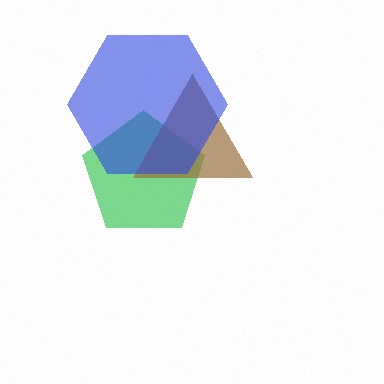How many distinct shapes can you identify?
There are 3 distinct shapes: a green pentagon, a brown triangle, a blue hexagon.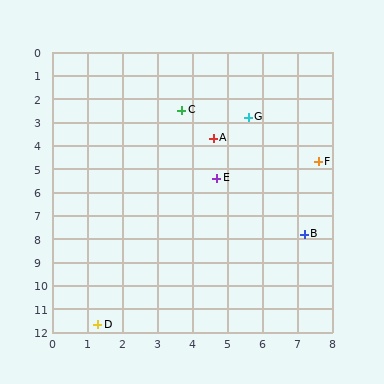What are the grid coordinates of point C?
Point C is at approximately (3.7, 2.5).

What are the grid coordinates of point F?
Point F is at approximately (7.6, 4.7).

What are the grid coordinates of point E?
Point E is at approximately (4.7, 5.4).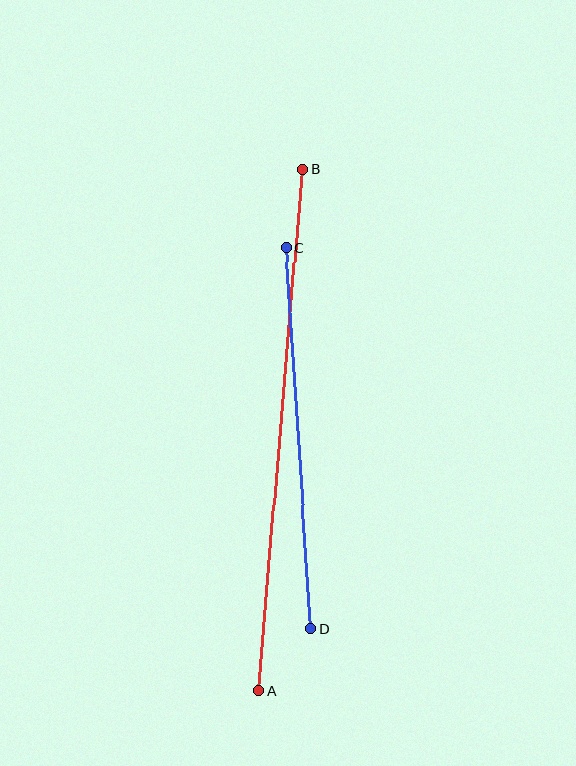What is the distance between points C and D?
The distance is approximately 382 pixels.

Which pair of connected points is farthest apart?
Points A and B are farthest apart.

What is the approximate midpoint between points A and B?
The midpoint is at approximately (281, 430) pixels.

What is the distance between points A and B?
The distance is approximately 523 pixels.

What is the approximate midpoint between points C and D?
The midpoint is at approximately (298, 438) pixels.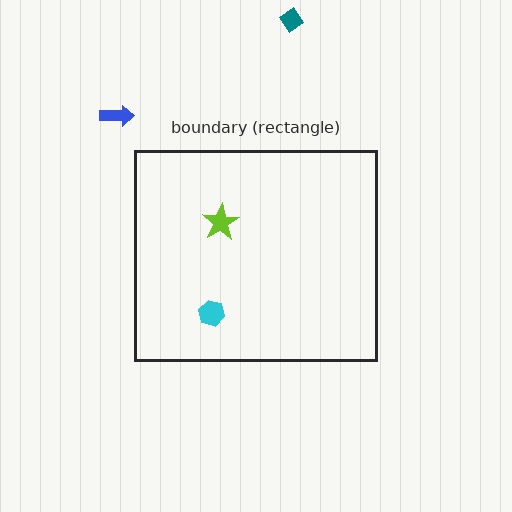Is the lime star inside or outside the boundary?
Inside.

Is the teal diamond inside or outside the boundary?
Outside.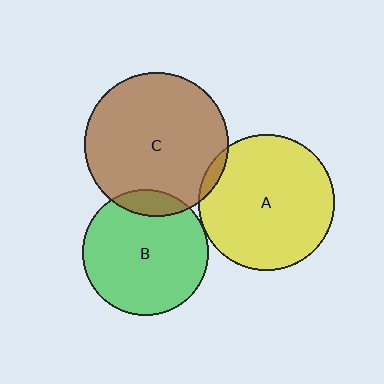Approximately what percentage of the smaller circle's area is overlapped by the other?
Approximately 5%.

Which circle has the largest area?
Circle C (brown).